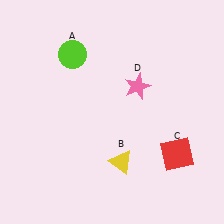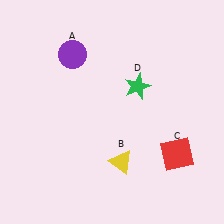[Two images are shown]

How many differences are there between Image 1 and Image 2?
There are 2 differences between the two images.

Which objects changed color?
A changed from lime to purple. D changed from pink to green.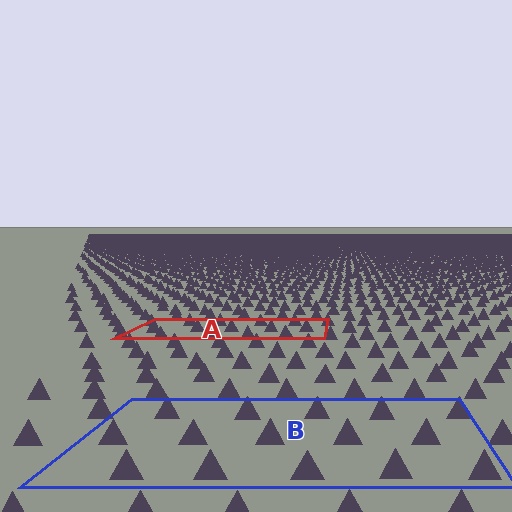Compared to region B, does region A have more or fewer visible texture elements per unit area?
Region A has more texture elements per unit area — they are packed more densely because it is farther away.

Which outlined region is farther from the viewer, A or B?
Region A is farther from the viewer — the texture elements inside it appear smaller and more densely packed.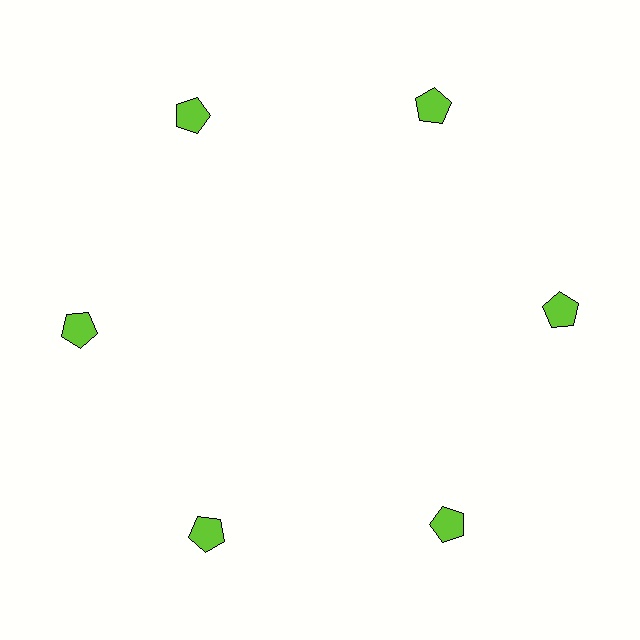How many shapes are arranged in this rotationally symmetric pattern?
There are 6 shapes, arranged in 6 groups of 1.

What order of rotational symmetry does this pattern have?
This pattern has 6-fold rotational symmetry.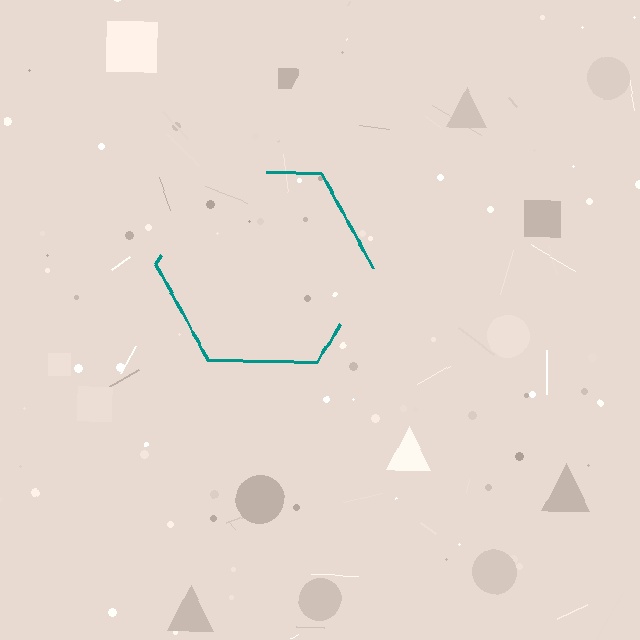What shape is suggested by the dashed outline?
The dashed outline suggests a hexagon.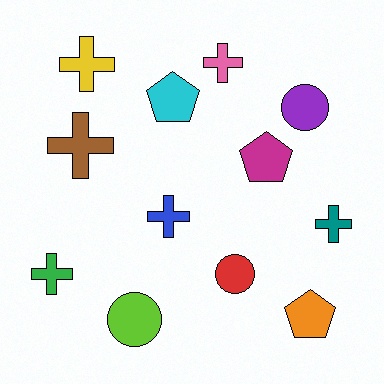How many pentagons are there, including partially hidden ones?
There are 3 pentagons.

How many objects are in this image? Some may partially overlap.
There are 12 objects.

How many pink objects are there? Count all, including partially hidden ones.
There is 1 pink object.